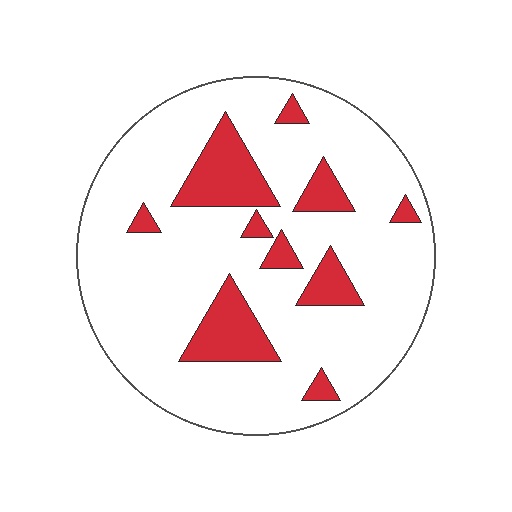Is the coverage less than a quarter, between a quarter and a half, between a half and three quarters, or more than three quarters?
Less than a quarter.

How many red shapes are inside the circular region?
10.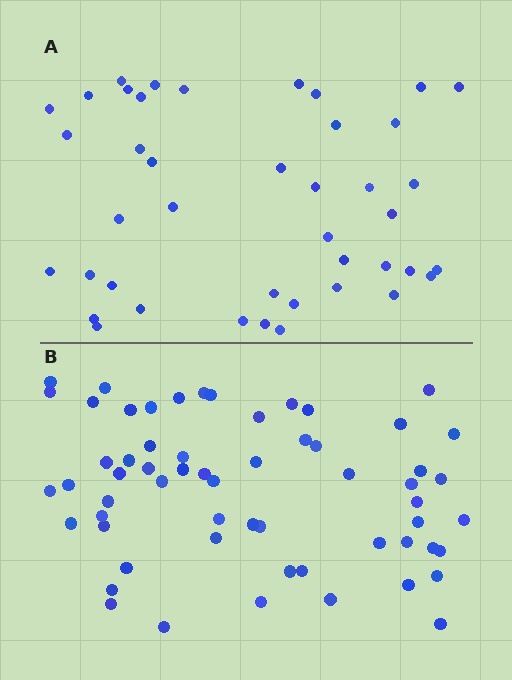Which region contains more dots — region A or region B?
Region B (the bottom region) has more dots.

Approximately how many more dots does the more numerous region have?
Region B has approximately 20 more dots than region A.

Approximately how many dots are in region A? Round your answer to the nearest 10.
About 40 dots. (The exact count is 42, which rounds to 40.)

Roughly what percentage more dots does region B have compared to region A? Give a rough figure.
About 45% more.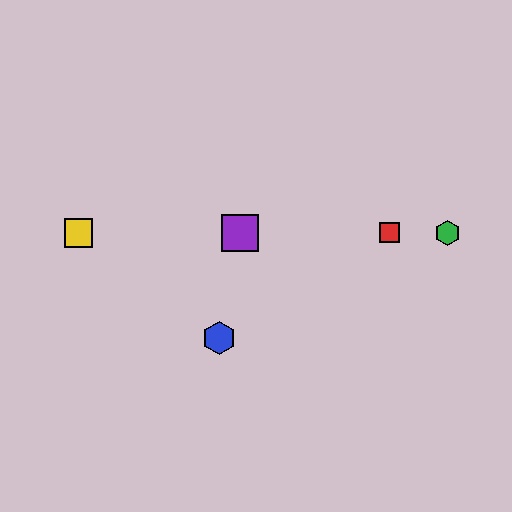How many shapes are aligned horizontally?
4 shapes (the red square, the green hexagon, the yellow square, the purple square) are aligned horizontally.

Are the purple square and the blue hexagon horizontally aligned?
No, the purple square is at y≈233 and the blue hexagon is at y≈338.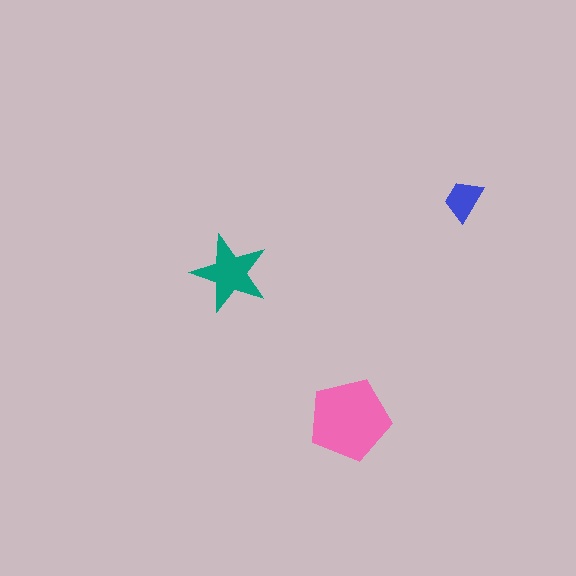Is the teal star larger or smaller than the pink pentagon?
Smaller.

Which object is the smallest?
The blue trapezoid.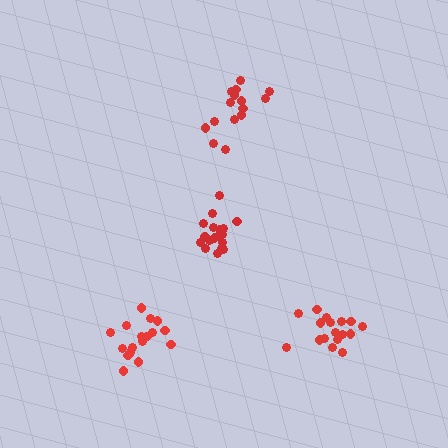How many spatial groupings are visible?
There are 4 spatial groupings.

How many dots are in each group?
Group 1: 17 dots, Group 2: 17 dots, Group 3: 18 dots, Group 4: 15 dots (67 total).